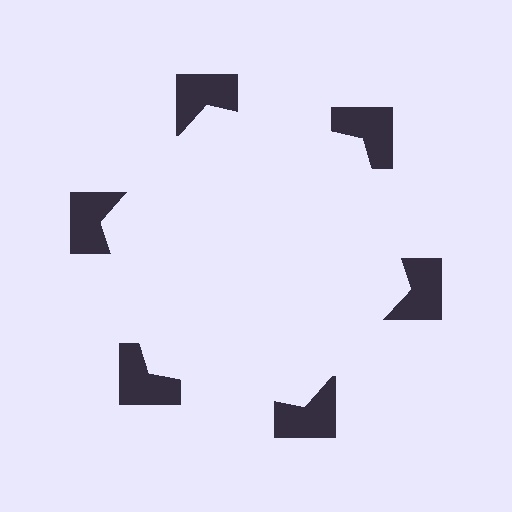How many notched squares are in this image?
There are 6 — one at each vertex of the illusory hexagon.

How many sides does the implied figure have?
6 sides.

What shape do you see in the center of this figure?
An illusory hexagon — its edges are inferred from the aligned wedge cuts in the notched squares, not physically drawn.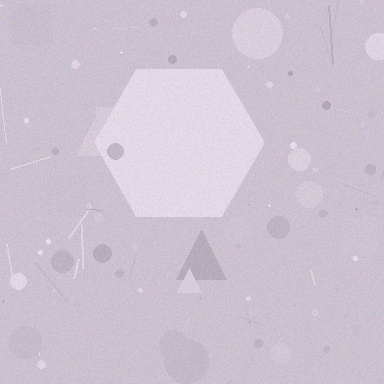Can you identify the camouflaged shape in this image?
The camouflaged shape is a hexagon.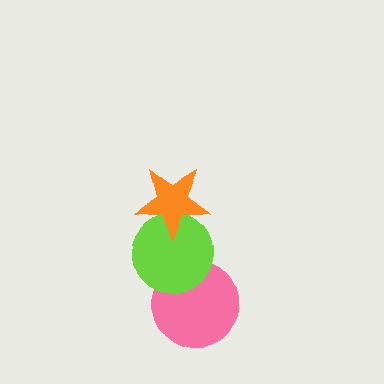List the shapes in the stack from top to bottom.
From top to bottom: the orange star, the lime circle, the pink circle.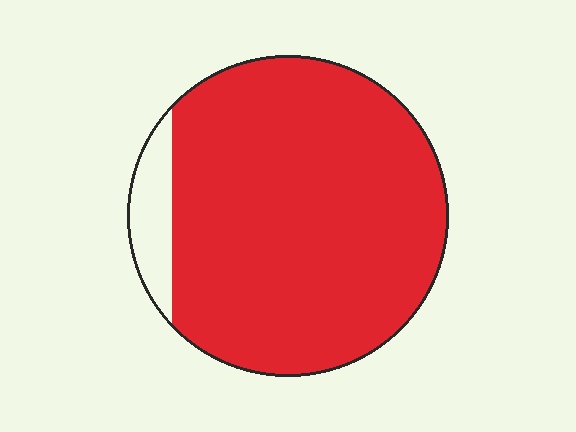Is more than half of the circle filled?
Yes.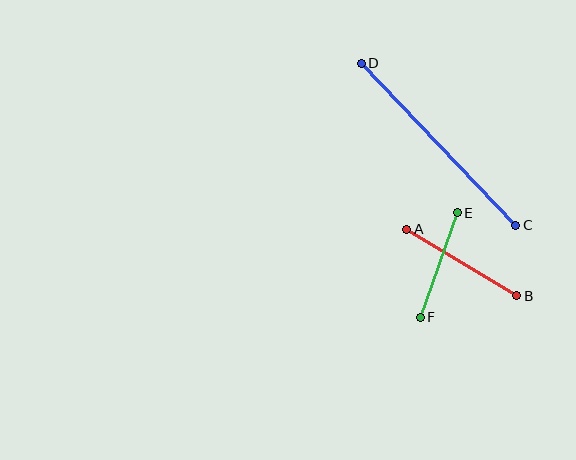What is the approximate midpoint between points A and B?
The midpoint is at approximately (462, 263) pixels.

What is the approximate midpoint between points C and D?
The midpoint is at approximately (439, 144) pixels.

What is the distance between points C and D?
The distance is approximately 224 pixels.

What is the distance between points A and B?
The distance is approximately 128 pixels.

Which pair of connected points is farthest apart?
Points C and D are farthest apart.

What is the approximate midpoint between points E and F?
The midpoint is at approximately (439, 265) pixels.